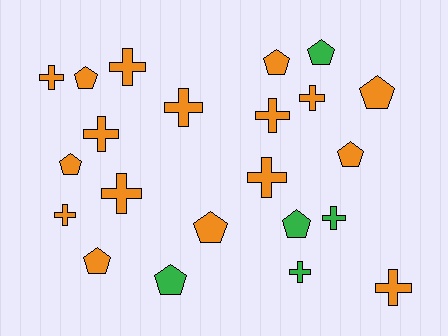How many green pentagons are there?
There are 3 green pentagons.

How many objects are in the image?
There are 22 objects.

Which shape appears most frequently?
Cross, with 12 objects.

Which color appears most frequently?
Orange, with 17 objects.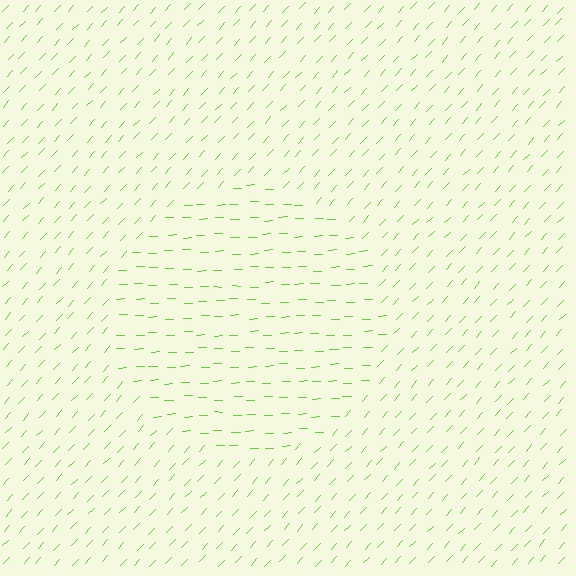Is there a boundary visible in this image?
Yes, there is a texture boundary formed by a change in line orientation.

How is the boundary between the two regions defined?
The boundary is defined purely by a change in line orientation (approximately 45 degrees difference). All lines are the same color and thickness.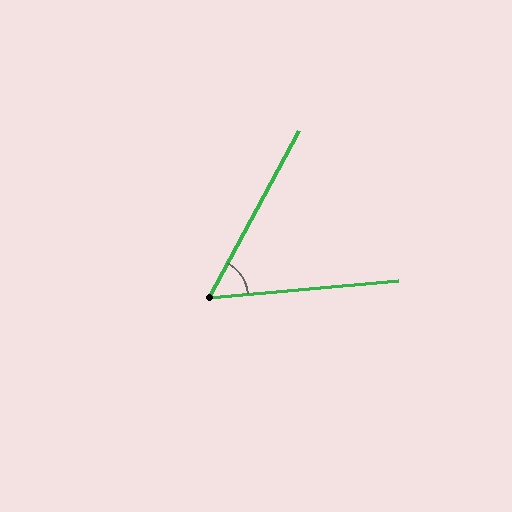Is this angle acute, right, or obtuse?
It is acute.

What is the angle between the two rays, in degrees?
Approximately 57 degrees.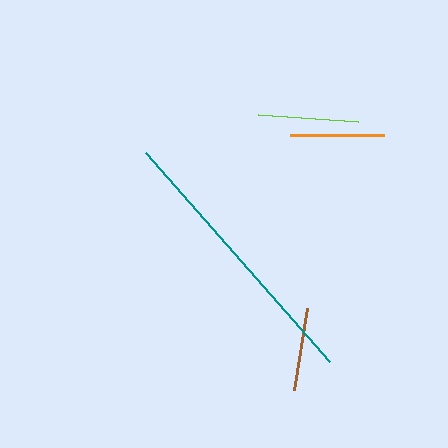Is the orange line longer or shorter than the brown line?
The orange line is longer than the brown line.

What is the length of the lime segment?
The lime segment is approximately 101 pixels long.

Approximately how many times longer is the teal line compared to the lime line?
The teal line is approximately 2.8 times the length of the lime line.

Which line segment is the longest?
The teal line is the longest at approximately 279 pixels.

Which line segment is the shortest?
The brown line is the shortest at approximately 83 pixels.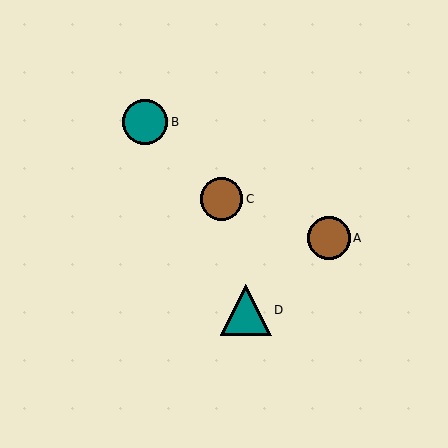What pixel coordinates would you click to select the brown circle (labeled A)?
Click at (329, 238) to select the brown circle A.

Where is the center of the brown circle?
The center of the brown circle is at (329, 238).